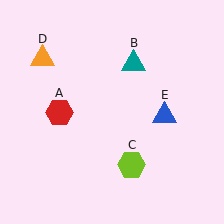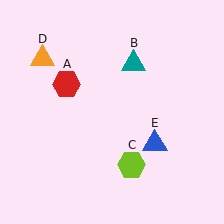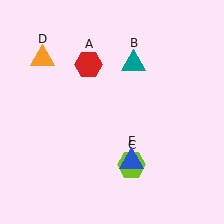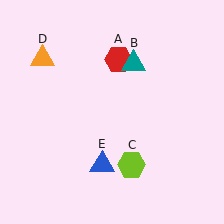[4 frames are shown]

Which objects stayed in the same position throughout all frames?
Teal triangle (object B) and lime hexagon (object C) and orange triangle (object D) remained stationary.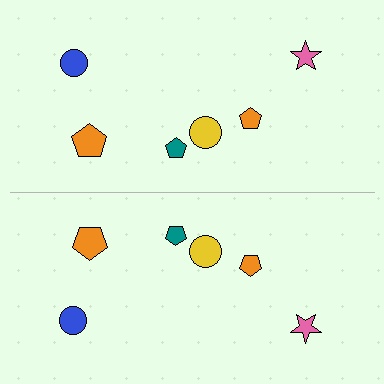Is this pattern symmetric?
Yes, this pattern has bilateral (reflection) symmetry.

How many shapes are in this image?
There are 12 shapes in this image.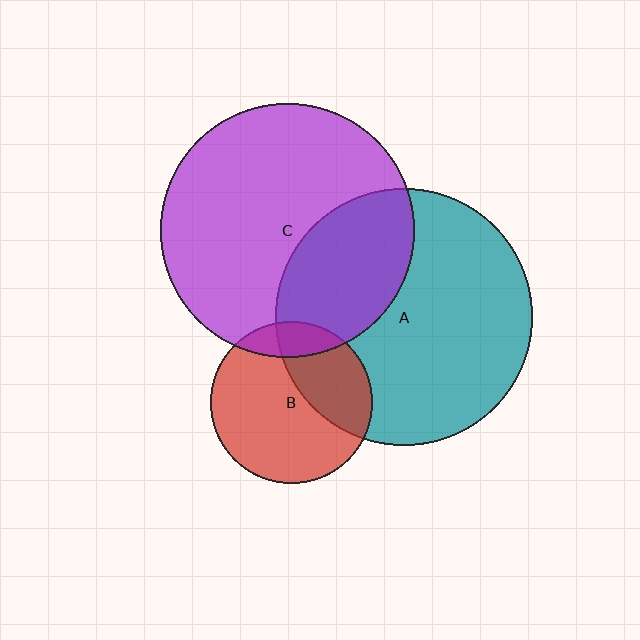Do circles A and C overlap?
Yes.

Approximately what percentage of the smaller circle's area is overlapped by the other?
Approximately 30%.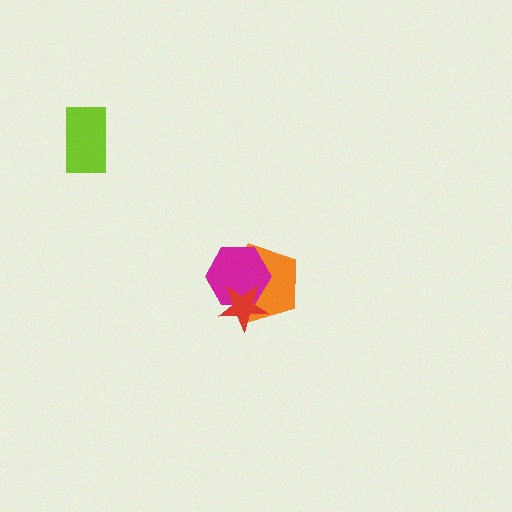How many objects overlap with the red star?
2 objects overlap with the red star.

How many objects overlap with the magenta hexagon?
2 objects overlap with the magenta hexagon.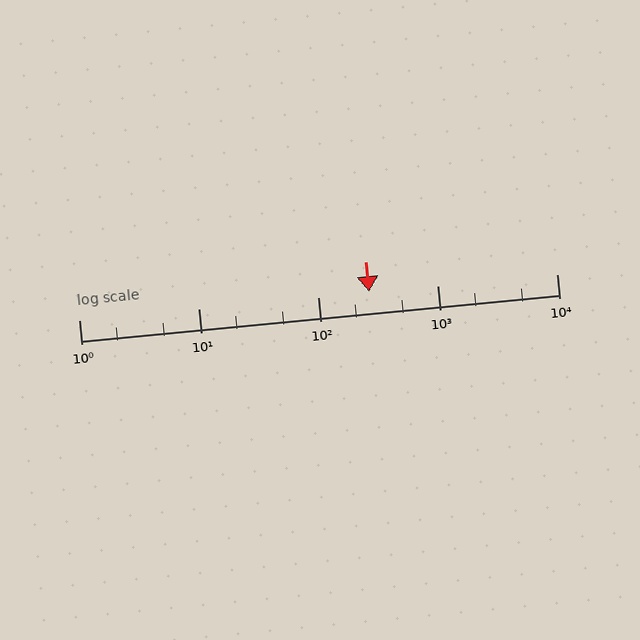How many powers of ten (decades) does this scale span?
The scale spans 4 decades, from 1 to 10000.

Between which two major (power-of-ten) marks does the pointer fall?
The pointer is between 100 and 1000.